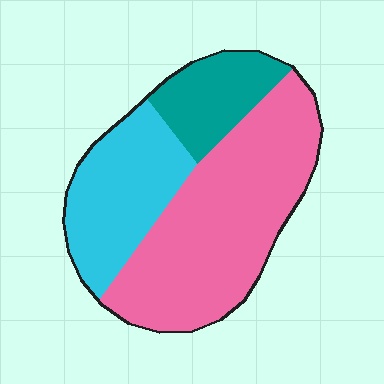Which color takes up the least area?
Teal, at roughly 15%.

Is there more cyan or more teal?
Cyan.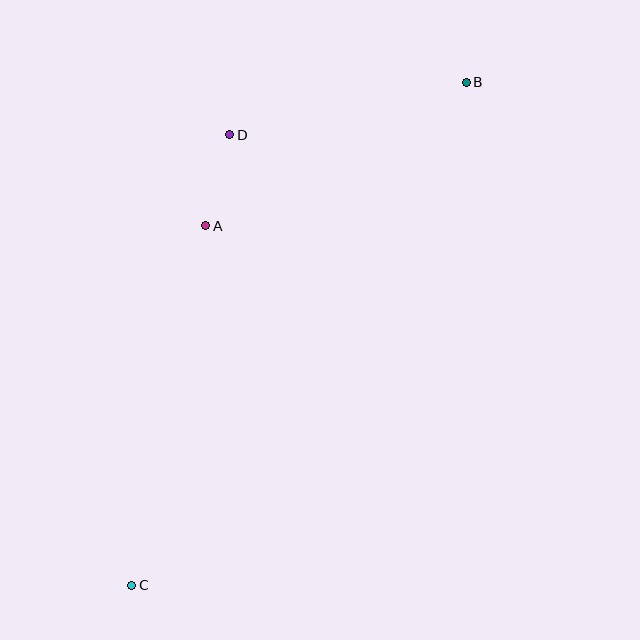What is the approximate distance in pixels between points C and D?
The distance between C and D is approximately 461 pixels.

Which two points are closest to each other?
Points A and D are closest to each other.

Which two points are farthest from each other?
Points B and C are farthest from each other.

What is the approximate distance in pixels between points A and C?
The distance between A and C is approximately 367 pixels.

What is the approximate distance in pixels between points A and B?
The distance between A and B is approximately 297 pixels.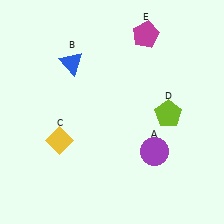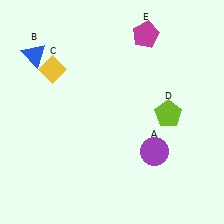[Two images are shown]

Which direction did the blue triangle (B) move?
The blue triangle (B) moved left.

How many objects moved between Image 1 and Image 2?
2 objects moved between the two images.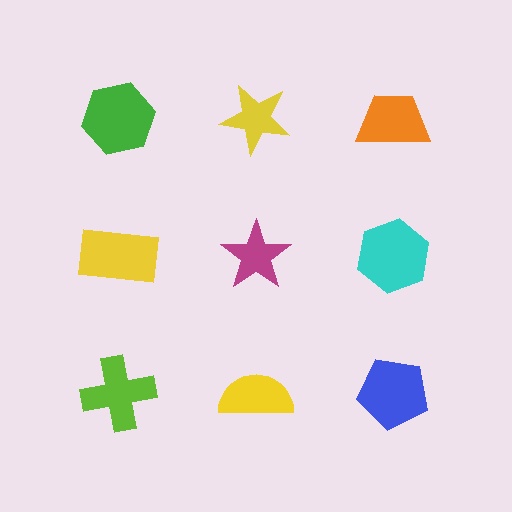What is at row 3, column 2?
A yellow semicircle.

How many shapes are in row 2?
3 shapes.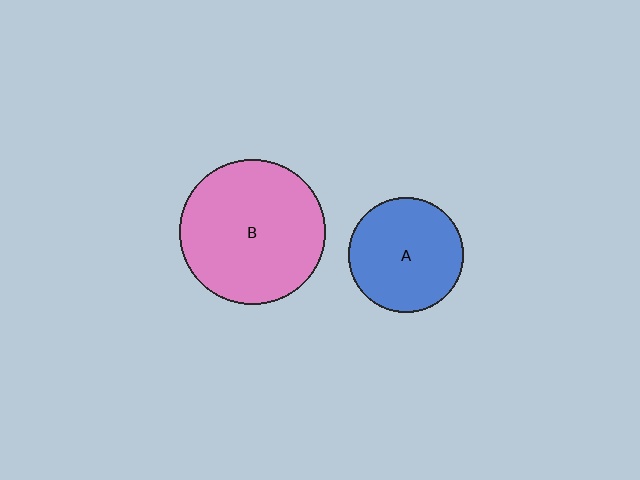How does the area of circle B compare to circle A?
Approximately 1.6 times.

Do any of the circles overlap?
No, none of the circles overlap.